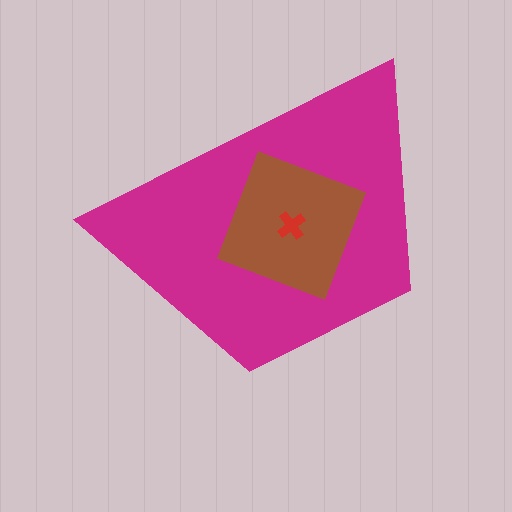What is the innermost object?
The red cross.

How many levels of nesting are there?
3.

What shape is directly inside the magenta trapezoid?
The brown square.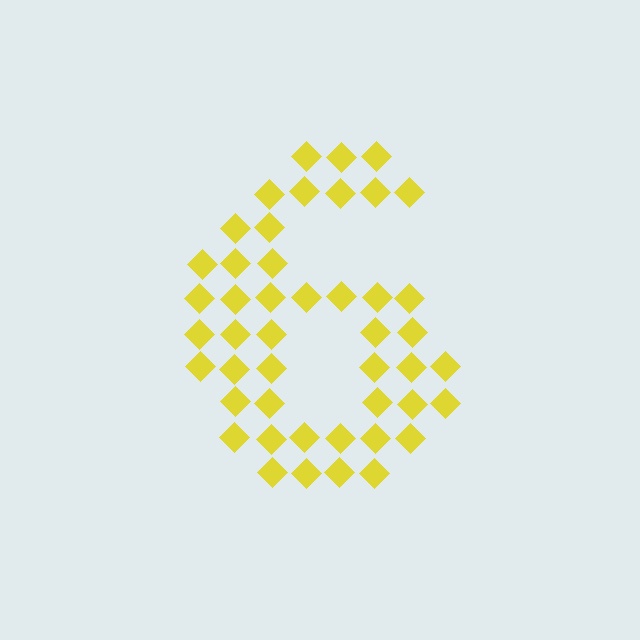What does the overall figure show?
The overall figure shows the digit 6.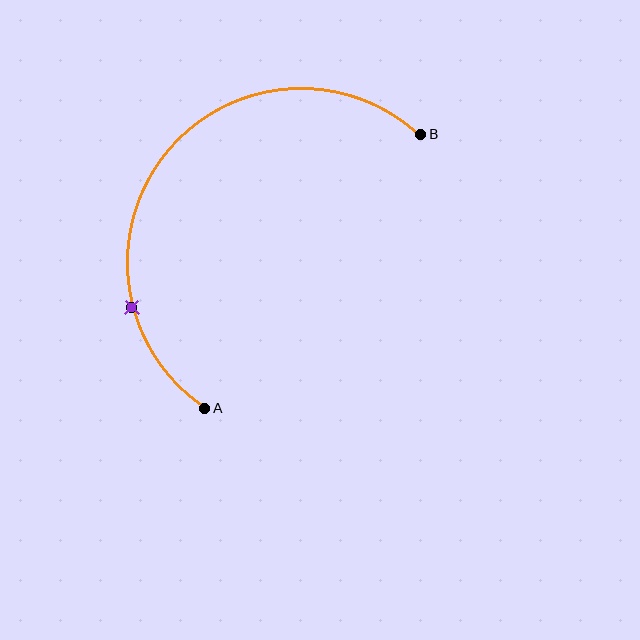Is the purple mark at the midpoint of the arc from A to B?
No. The purple mark lies on the arc but is closer to endpoint A. The arc midpoint would be at the point on the curve equidistant along the arc from both A and B.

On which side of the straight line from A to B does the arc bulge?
The arc bulges above and to the left of the straight line connecting A and B.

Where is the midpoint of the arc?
The arc midpoint is the point on the curve farthest from the straight line joining A and B. It sits above and to the left of that line.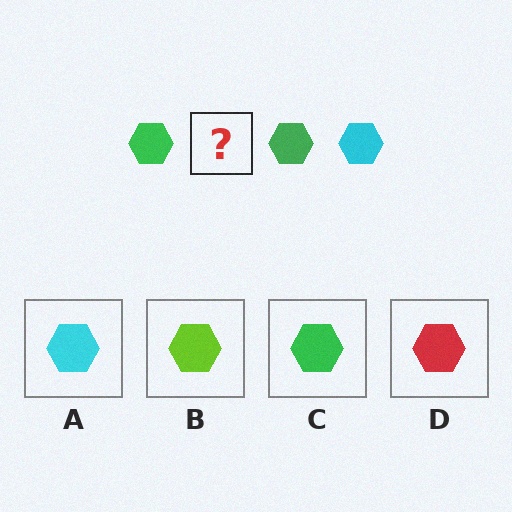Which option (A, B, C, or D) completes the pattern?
A.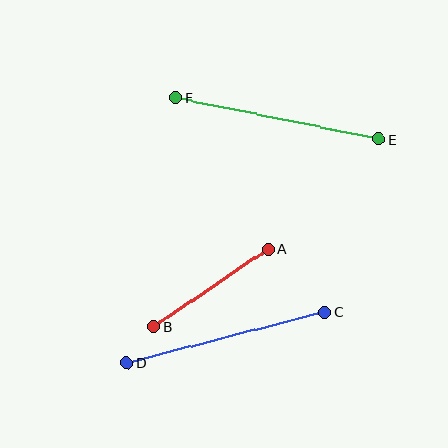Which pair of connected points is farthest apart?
Points E and F are farthest apart.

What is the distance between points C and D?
The distance is approximately 204 pixels.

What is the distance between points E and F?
The distance is approximately 208 pixels.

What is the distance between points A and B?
The distance is approximately 138 pixels.